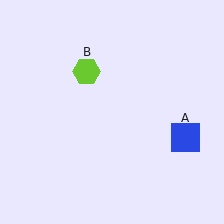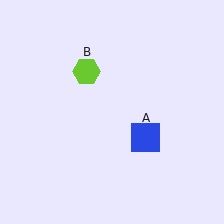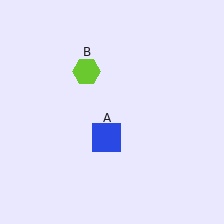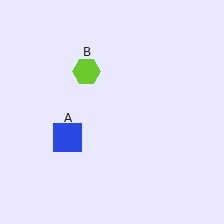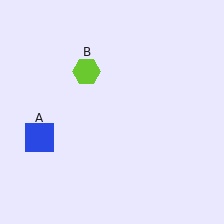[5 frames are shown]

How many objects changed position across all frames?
1 object changed position: blue square (object A).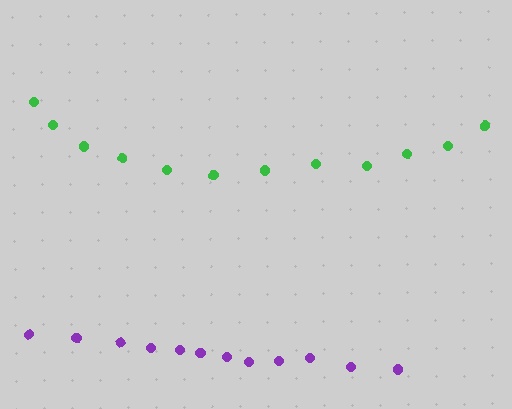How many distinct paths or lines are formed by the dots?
There are 2 distinct paths.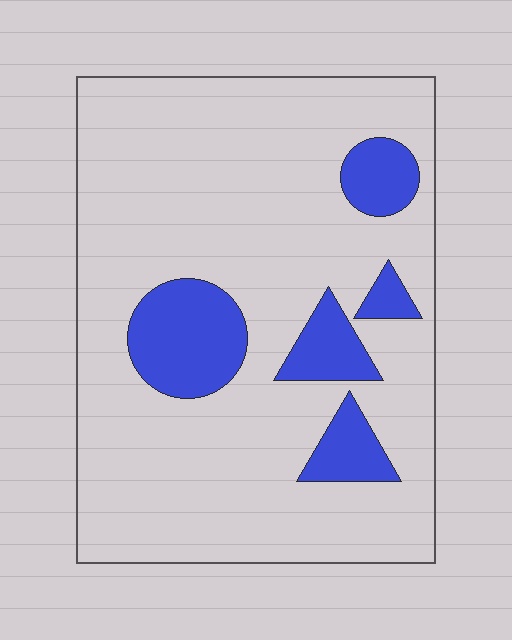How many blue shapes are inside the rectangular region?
5.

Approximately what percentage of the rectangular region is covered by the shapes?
Approximately 15%.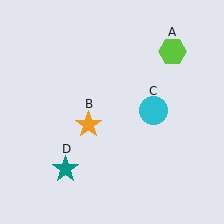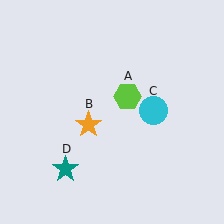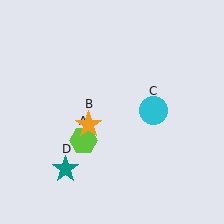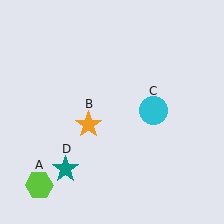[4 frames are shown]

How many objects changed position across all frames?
1 object changed position: lime hexagon (object A).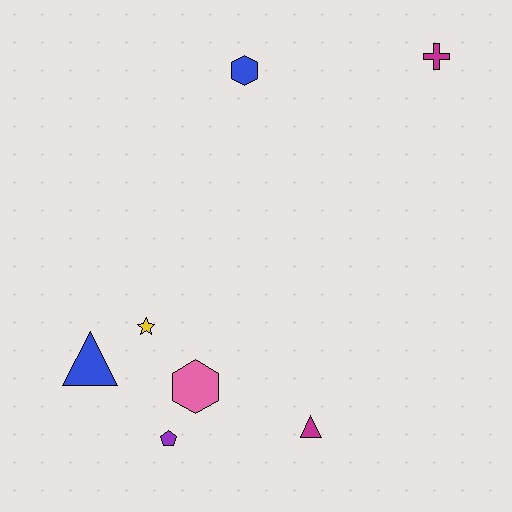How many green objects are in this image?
There are no green objects.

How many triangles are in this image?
There are 2 triangles.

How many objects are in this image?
There are 7 objects.